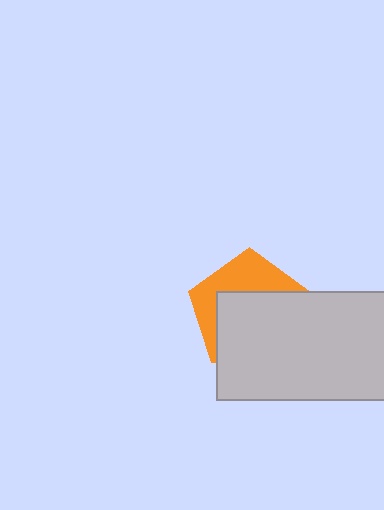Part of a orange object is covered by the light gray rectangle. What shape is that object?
It is a pentagon.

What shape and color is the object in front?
The object in front is a light gray rectangle.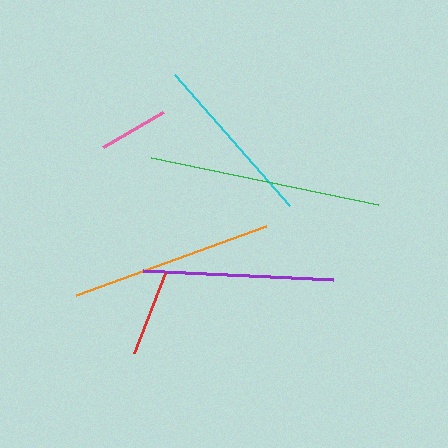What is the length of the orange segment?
The orange segment is approximately 202 pixels long.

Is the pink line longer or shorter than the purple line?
The purple line is longer than the pink line.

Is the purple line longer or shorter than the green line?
The green line is longer than the purple line.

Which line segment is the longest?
The green line is the longest at approximately 232 pixels.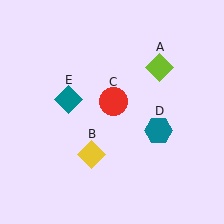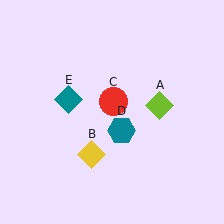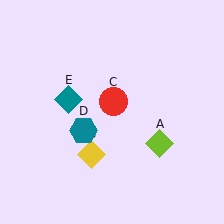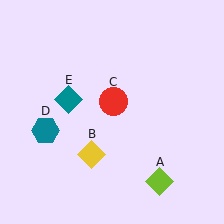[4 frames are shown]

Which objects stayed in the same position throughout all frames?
Yellow diamond (object B) and red circle (object C) and teal diamond (object E) remained stationary.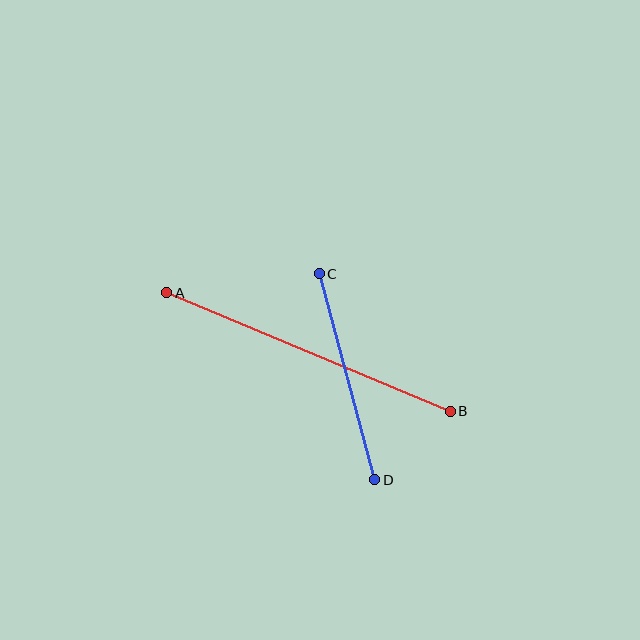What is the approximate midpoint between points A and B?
The midpoint is at approximately (309, 352) pixels.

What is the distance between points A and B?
The distance is approximately 307 pixels.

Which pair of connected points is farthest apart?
Points A and B are farthest apart.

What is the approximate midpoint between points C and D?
The midpoint is at approximately (347, 377) pixels.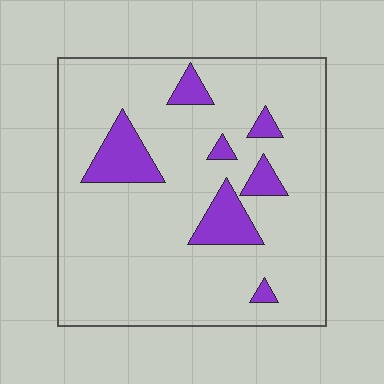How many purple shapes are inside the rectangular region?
7.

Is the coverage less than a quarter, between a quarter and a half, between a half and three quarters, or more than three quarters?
Less than a quarter.